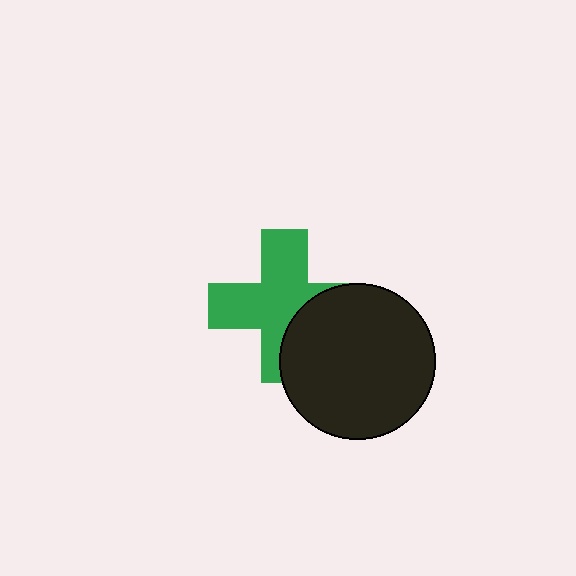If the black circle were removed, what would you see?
You would see the complete green cross.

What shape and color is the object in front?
The object in front is a black circle.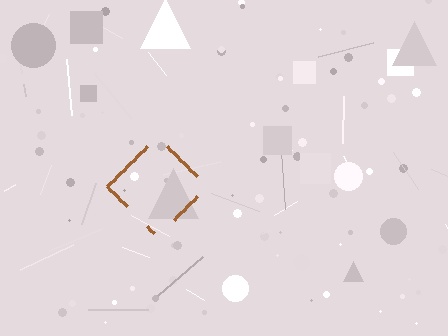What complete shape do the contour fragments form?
The contour fragments form a diamond.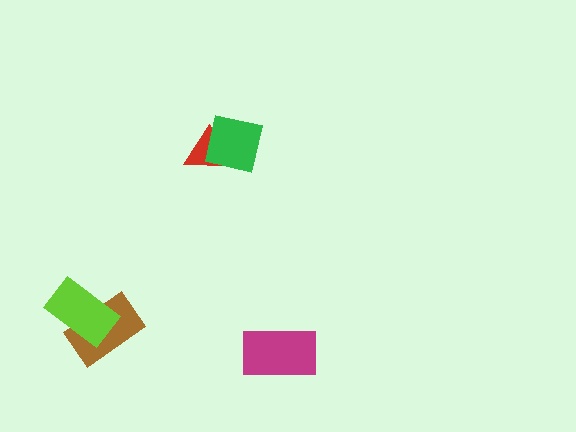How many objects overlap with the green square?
1 object overlaps with the green square.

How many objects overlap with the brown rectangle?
1 object overlaps with the brown rectangle.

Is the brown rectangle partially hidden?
Yes, it is partially covered by another shape.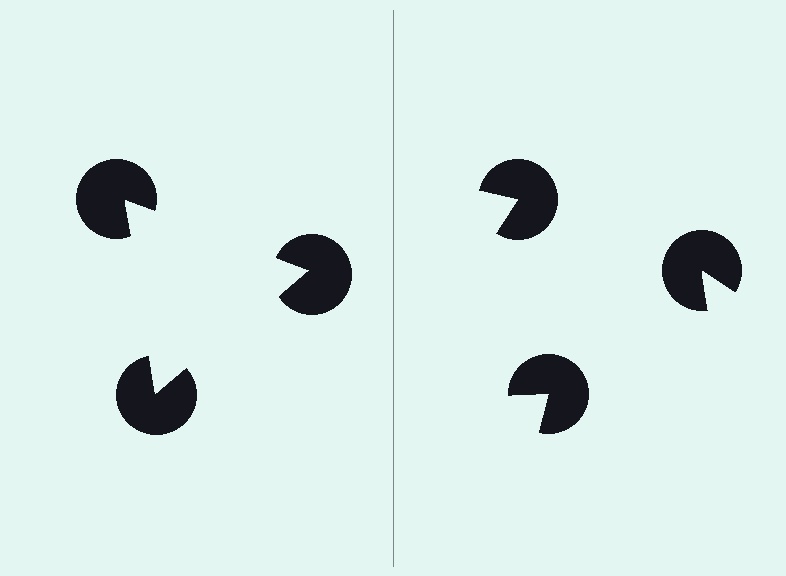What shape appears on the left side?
An illusory triangle.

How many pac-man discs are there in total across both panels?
6 — 3 on each side.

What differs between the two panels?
The pac-man discs are positioned identically on both sides; only the wedge orientations differ. On the left they align to a triangle; on the right they are misaligned.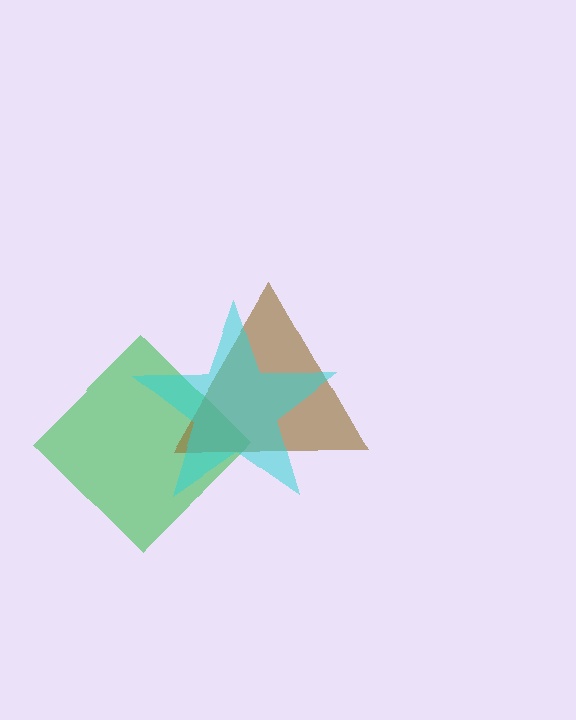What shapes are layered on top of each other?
The layered shapes are: a green diamond, a brown triangle, a cyan star.